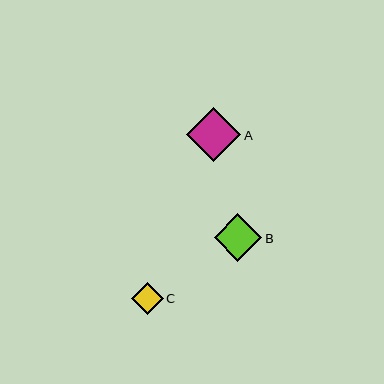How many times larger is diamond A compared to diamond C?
Diamond A is approximately 1.7 times the size of diamond C.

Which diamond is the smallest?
Diamond C is the smallest with a size of approximately 31 pixels.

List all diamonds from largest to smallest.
From largest to smallest: A, B, C.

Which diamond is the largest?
Diamond A is the largest with a size of approximately 54 pixels.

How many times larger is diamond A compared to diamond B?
Diamond A is approximately 1.1 times the size of diamond B.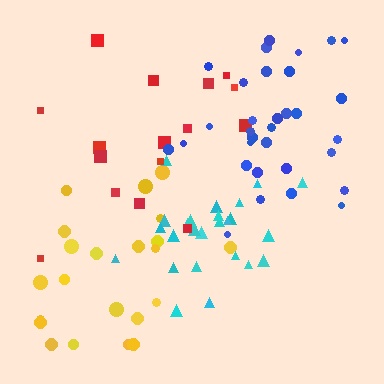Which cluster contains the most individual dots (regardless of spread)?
Blue (33).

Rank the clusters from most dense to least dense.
cyan, blue, yellow, red.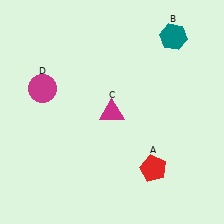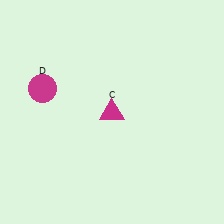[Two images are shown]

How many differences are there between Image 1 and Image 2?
There are 2 differences between the two images.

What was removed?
The red pentagon (A), the teal hexagon (B) were removed in Image 2.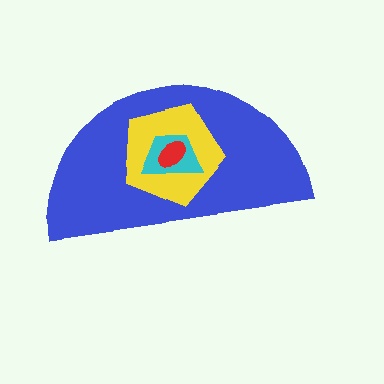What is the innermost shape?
The red ellipse.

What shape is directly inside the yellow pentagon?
The cyan trapezoid.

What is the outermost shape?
The blue semicircle.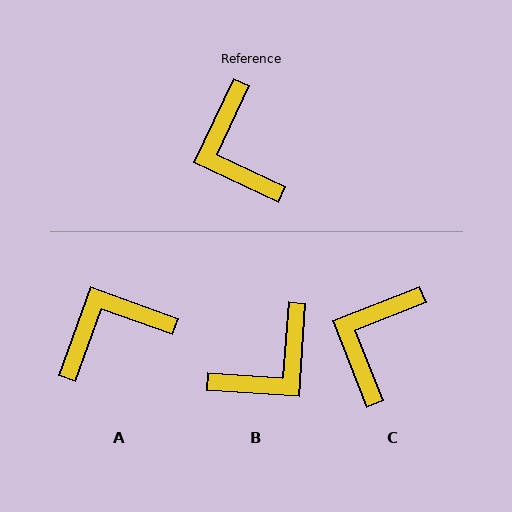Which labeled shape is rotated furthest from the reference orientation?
B, about 112 degrees away.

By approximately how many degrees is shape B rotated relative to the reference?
Approximately 112 degrees counter-clockwise.